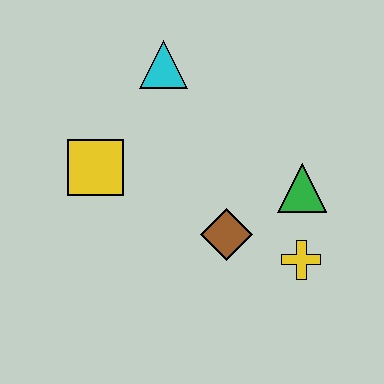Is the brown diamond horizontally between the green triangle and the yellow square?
Yes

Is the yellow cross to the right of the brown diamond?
Yes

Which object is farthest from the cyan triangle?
The yellow cross is farthest from the cyan triangle.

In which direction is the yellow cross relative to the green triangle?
The yellow cross is below the green triangle.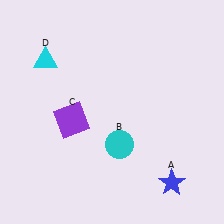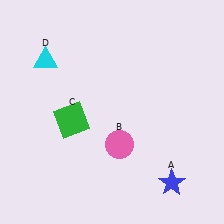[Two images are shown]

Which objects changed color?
B changed from cyan to pink. C changed from purple to green.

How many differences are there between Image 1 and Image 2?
There are 2 differences between the two images.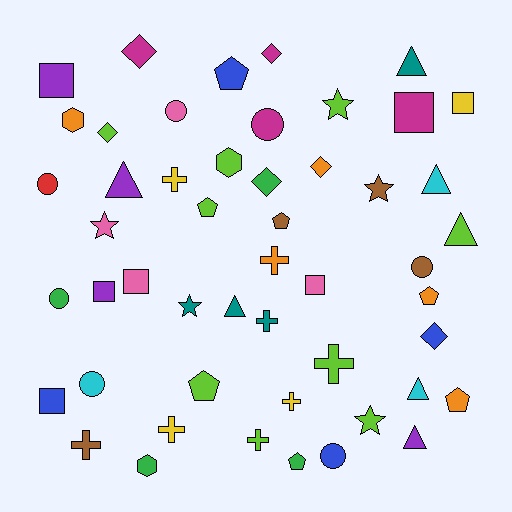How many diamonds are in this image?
There are 6 diamonds.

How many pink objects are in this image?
There are 4 pink objects.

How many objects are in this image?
There are 50 objects.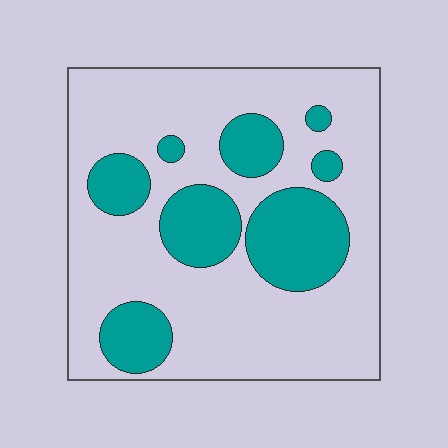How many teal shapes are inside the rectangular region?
8.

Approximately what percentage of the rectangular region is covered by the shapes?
Approximately 25%.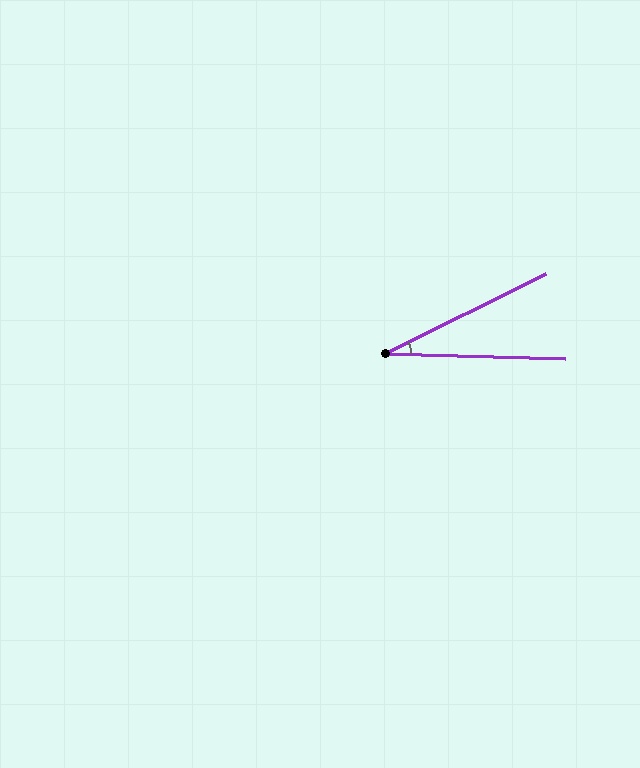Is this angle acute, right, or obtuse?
It is acute.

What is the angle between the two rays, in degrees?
Approximately 28 degrees.